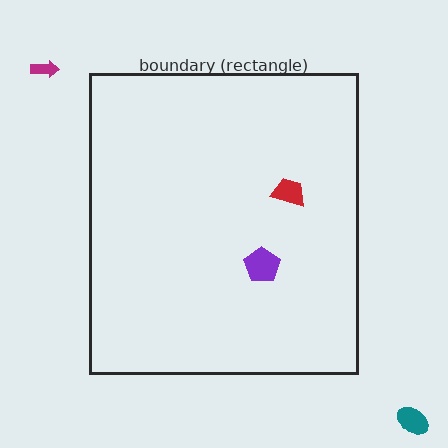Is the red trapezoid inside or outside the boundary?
Inside.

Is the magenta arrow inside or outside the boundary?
Outside.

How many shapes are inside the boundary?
2 inside, 2 outside.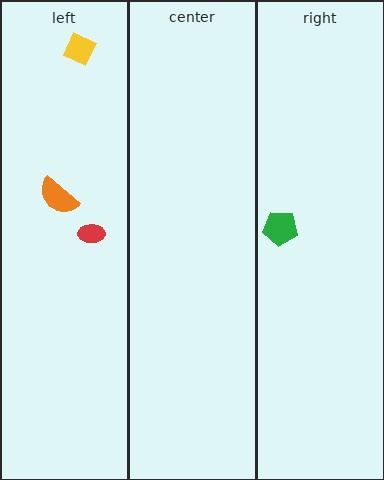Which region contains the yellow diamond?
The left region.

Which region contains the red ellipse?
The left region.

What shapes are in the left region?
The yellow diamond, the red ellipse, the orange semicircle.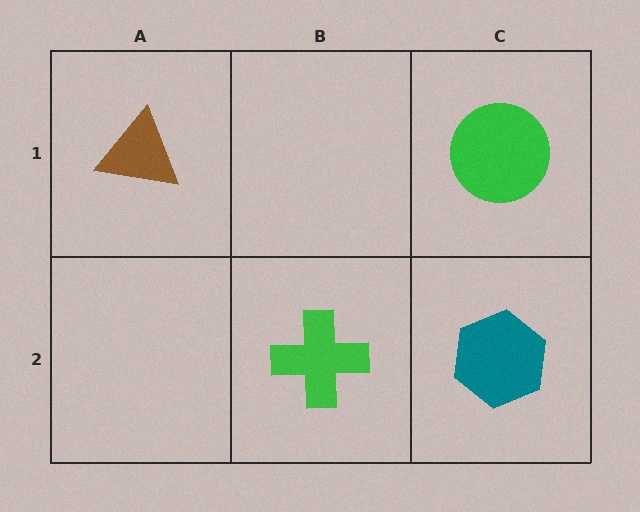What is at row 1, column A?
A brown triangle.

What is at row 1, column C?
A green circle.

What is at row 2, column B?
A green cross.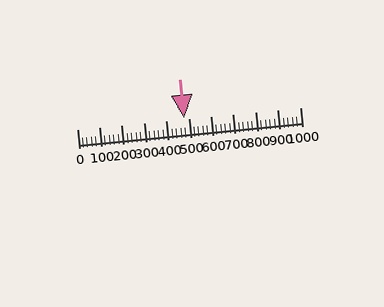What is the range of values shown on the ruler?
The ruler shows values from 0 to 1000.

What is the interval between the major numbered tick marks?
The major tick marks are spaced 100 units apart.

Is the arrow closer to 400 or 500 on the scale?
The arrow is closer to 500.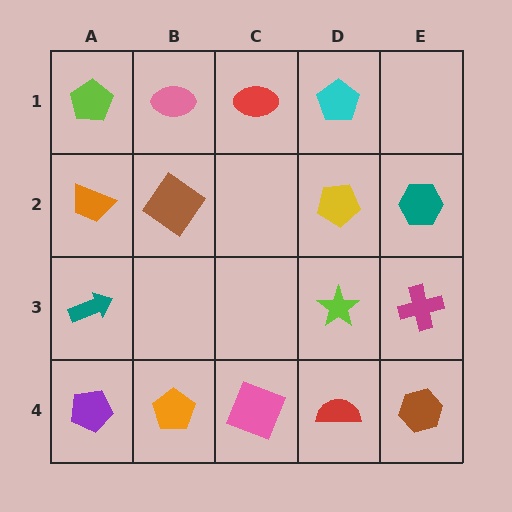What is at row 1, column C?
A red ellipse.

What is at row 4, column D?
A red semicircle.